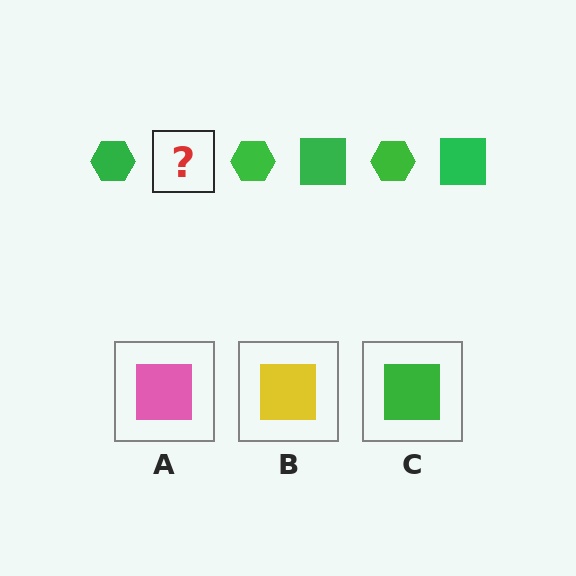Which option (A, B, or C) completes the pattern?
C.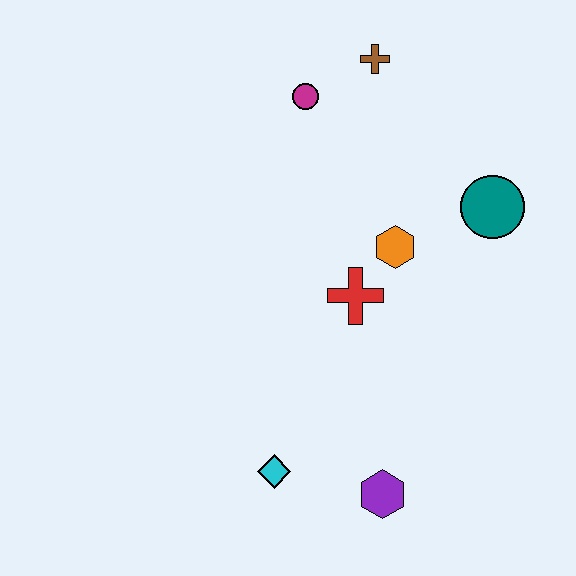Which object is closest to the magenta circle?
The brown cross is closest to the magenta circle.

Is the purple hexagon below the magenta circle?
Yes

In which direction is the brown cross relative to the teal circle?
The brown cross is above the teal circle.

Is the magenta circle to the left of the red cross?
Yes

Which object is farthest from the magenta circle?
The purple hexagon is farthest from the magenta circle.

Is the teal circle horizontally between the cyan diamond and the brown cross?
No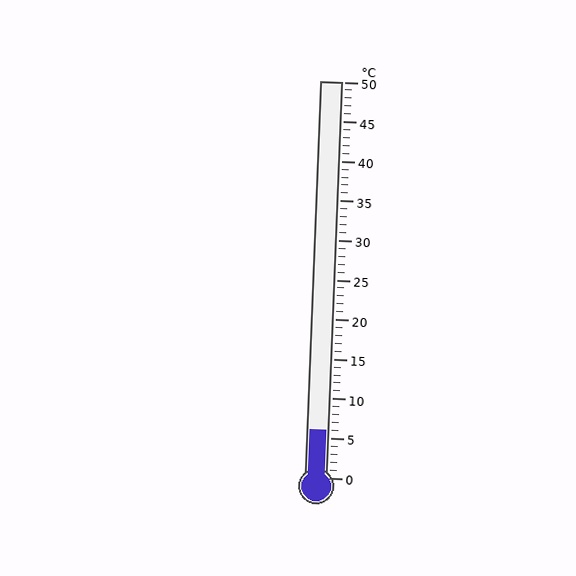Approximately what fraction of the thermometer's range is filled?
The thermometer is filled to approximately 10% of its range.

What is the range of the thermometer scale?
The thermometer scale ranges from 0°C to 50°C.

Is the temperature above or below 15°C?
The temperature is below 15°C.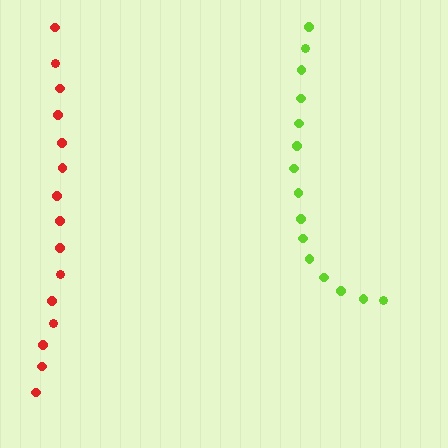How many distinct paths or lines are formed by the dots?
There are 2 distinct paths.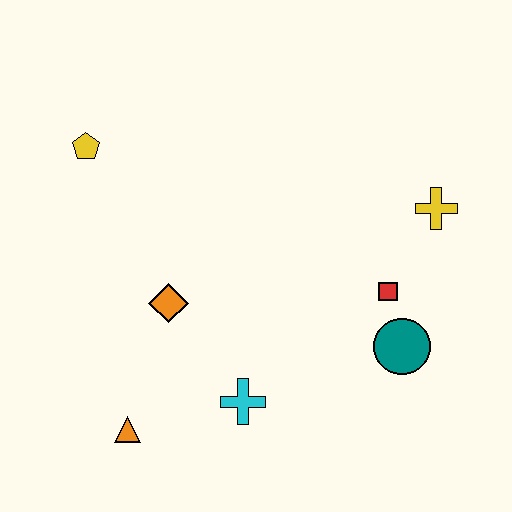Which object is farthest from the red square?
The yellow pentagon is farthest from the red square.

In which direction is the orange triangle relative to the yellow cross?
The orange triangle is to the left of the yellow cross.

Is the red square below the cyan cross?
No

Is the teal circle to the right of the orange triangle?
Yes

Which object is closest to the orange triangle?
The cyan cross is closest to the orange triangle.